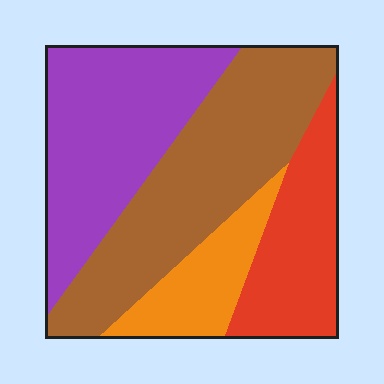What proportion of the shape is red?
Red takes up about one fifth (1/5) of the shape.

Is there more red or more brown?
Brown.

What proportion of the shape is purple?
Purple covers around 30% of the shape.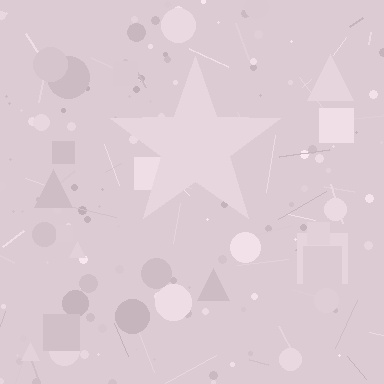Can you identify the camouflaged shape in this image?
The camouflaged shape is a star.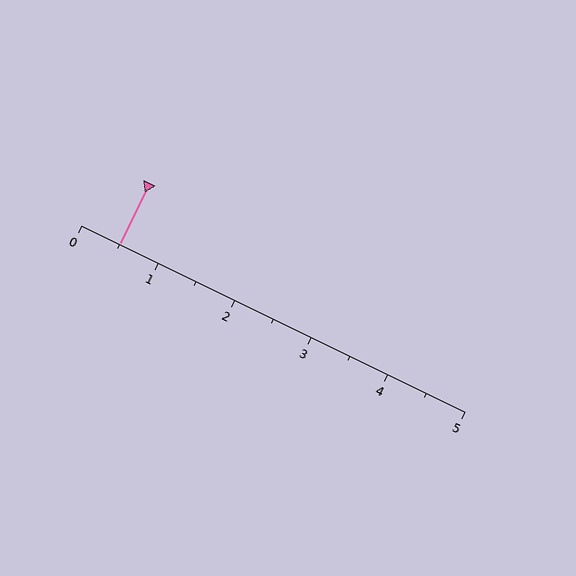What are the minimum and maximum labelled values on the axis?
The axis runs from 0 to 5.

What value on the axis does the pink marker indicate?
The marker indicates approximately 0.5.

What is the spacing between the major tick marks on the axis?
The major ticks are spaced 1 apart.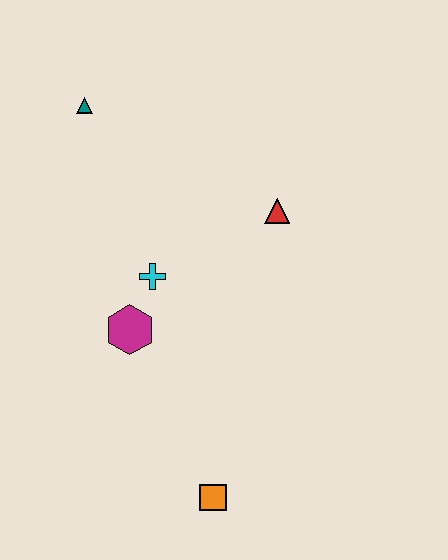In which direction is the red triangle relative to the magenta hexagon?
The red triangle is to the right of the magenta hexagon.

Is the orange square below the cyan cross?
Yes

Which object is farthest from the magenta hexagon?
The teal triangle is farthest from the magenta hexagon.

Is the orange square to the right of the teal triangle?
Yes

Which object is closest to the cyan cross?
The magenta hexagon is closest to the cyan cross.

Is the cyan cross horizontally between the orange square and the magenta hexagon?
Yes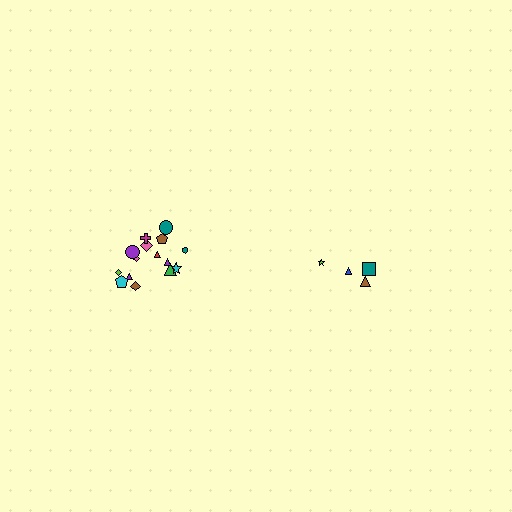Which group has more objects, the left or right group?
The left group.